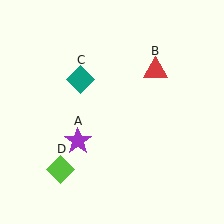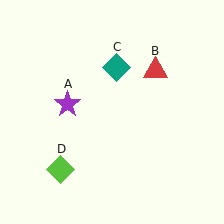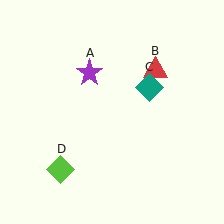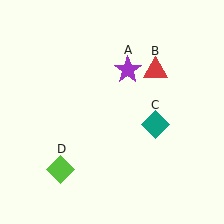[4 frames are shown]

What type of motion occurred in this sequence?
The purple star (object A), teal diamond (object C) rotated clockwise around the center of the scene.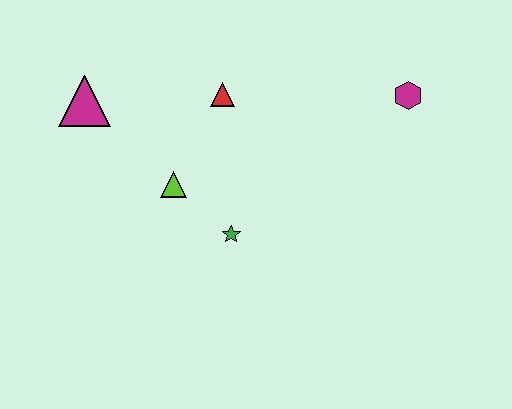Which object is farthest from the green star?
The magenta hexagon is farthest from the green star.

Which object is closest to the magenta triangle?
The lime triangle is closest to the magenta triangle.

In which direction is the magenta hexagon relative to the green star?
The magenta hexagon is to the right of the green star.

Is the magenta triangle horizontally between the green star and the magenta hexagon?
No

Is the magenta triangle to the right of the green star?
No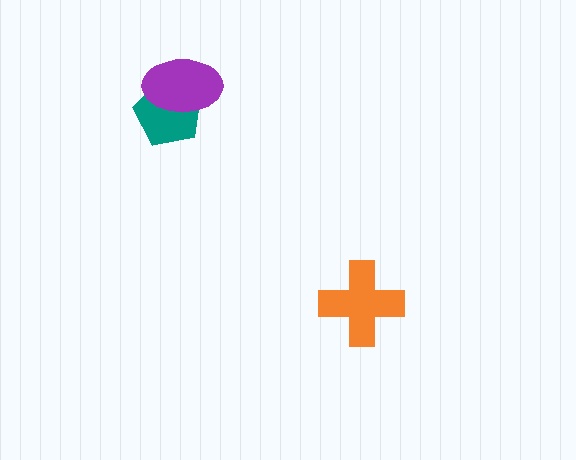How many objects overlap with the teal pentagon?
1 object overlaps with the teal pentagon.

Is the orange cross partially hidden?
No, no other shape covers it.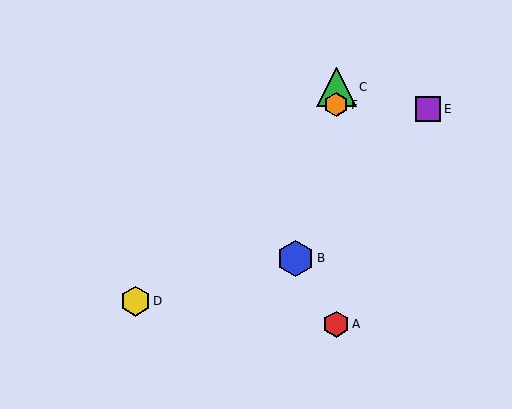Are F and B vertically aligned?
No, F is at x≈336 and B is at x≈295.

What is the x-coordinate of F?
Object F is at x≈336.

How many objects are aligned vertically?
3 objects (A, C, F) are aligned vertically.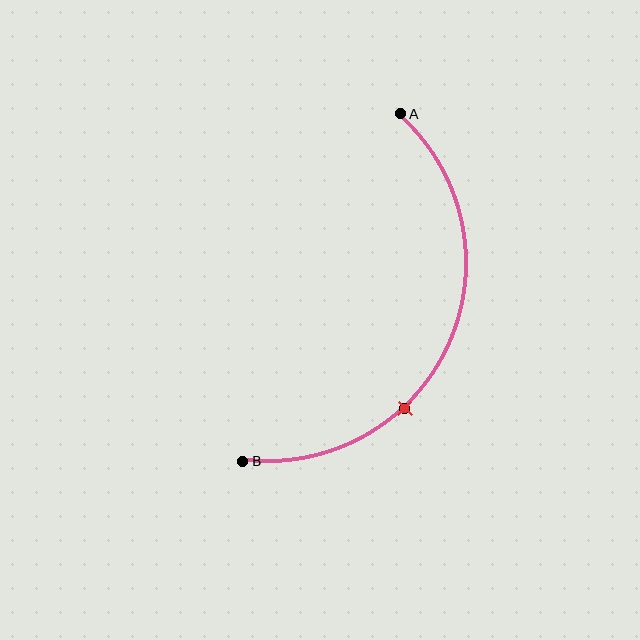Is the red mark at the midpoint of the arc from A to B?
No. The red mark lies on the arc but is closer to endpoint B. The arc midpoint would be at the point on the curve equidistant along the arc from both A and B.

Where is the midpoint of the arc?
The arc midpoint is the point on the curve farthest from the straight line joining A and B. It sits to the right of that line.